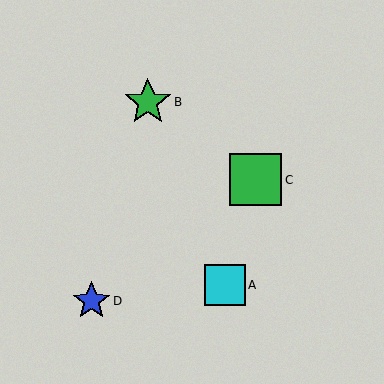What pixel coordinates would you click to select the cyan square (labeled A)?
Click at (225, 285) to select the cyan square A.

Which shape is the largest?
The green square (labeled C) is the largest.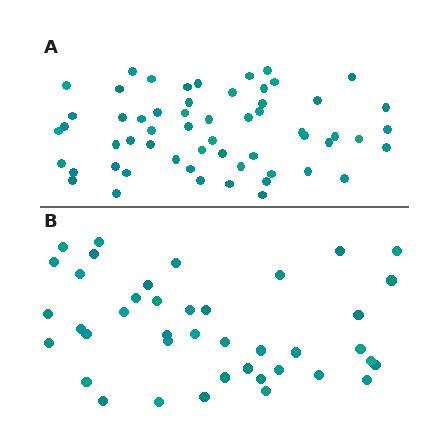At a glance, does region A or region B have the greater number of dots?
Region A (the top region) has more dots.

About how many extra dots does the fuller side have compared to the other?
Region A has approximately 15 more dots than region B.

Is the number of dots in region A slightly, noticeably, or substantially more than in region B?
Region A has noticeably more, but not dramatically so. The ratio is roughly 1.4 to 1.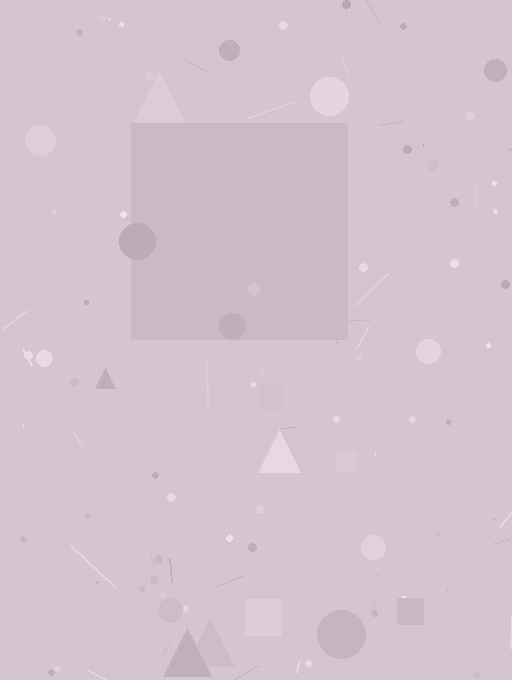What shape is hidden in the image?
A square is hidden in the image.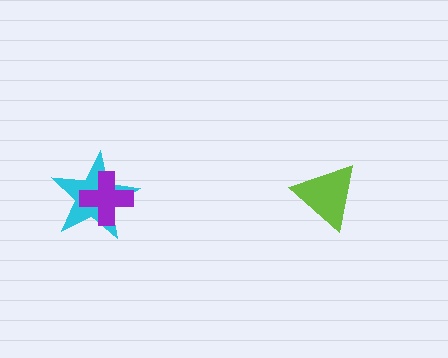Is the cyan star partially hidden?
Yes, it is partially covered by another shape.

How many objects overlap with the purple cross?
1 object overlaps with the purple cross.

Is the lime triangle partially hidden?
No, no other shape covers it.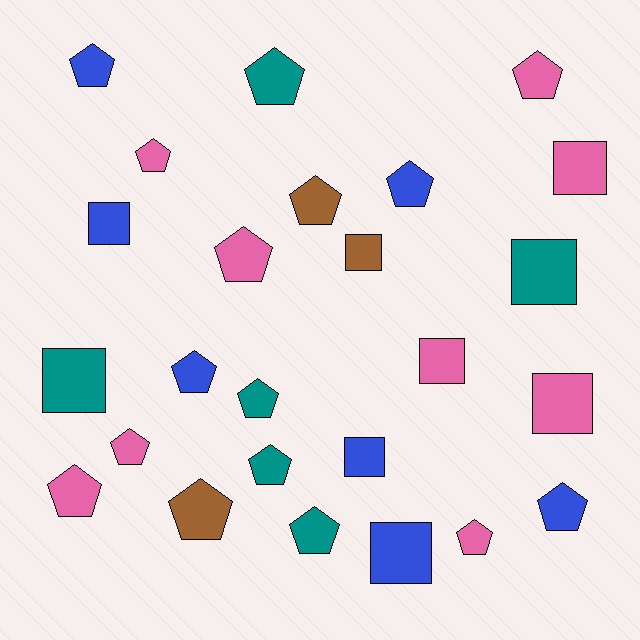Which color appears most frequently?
Pink, with 9 objects.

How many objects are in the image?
There are 25 objects.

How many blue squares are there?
There are 3 blue squares.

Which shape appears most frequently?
Pentagon, with 16 objects.